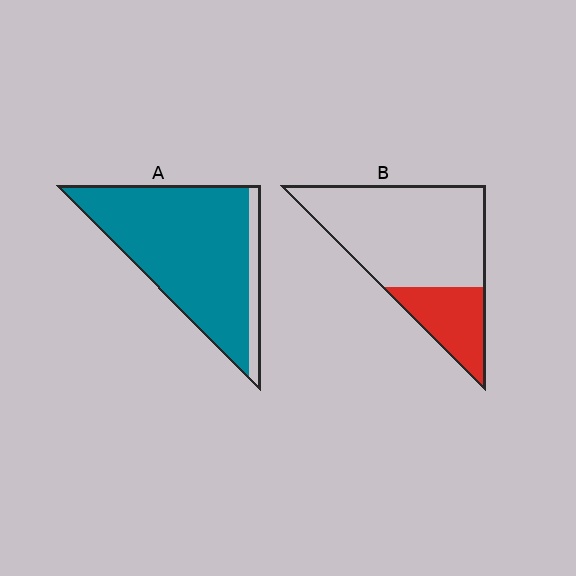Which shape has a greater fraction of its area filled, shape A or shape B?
Shape A.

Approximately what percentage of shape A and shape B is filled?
A is approximately 90% and B is approximately 25%.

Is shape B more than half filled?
No.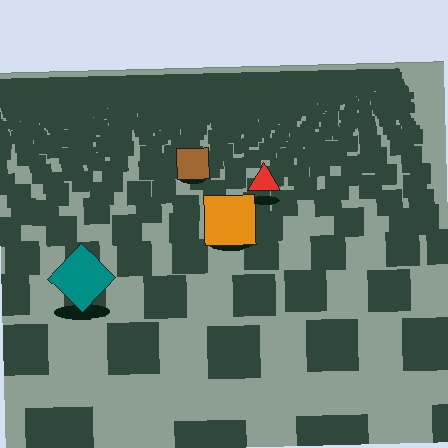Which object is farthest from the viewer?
The brown square is farthest from the viewer. It appears smaller and the ground texture around it is denser.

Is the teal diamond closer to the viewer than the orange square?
Yes. The teal diamond is closer — you can tell from the texture gradient: the ground texture is coarser near it.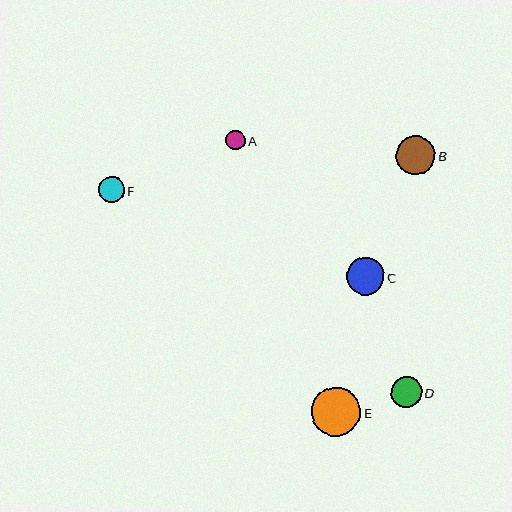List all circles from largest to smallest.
From largest to smallest: E, B, C, D, F, A.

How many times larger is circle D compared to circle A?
Circle D is approximately 1.6 times the size of circle A.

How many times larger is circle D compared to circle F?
Circle D is approximately 1.2 times the size of circle F.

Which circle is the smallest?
Circle A is the smallest with a size of approximately 19 pixels.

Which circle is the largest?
Circle E is the largest with a size of approximately 49 pixels.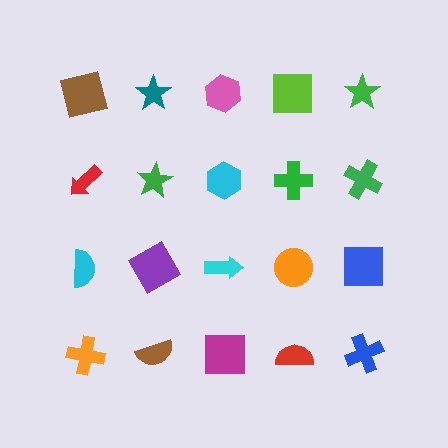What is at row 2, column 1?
A red arrow.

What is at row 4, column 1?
An orange cross.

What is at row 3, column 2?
A purple square.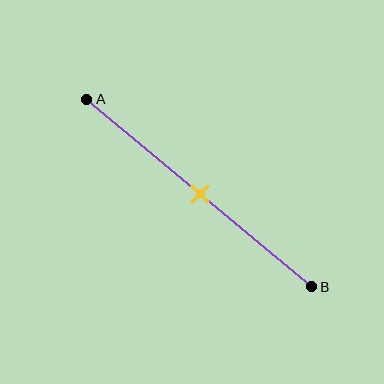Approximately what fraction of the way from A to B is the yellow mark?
The yellow mark is approximately 50% of the way from A to B.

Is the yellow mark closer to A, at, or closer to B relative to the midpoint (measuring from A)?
The yellow mark is approximately at the midpoint of segment AB.